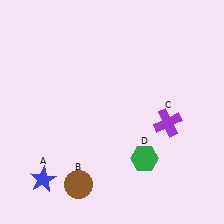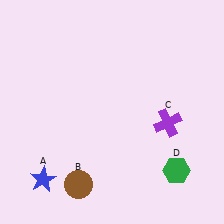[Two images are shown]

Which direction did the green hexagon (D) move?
The green hexagon (D) moved right.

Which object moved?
The green hexagon (D) moved right.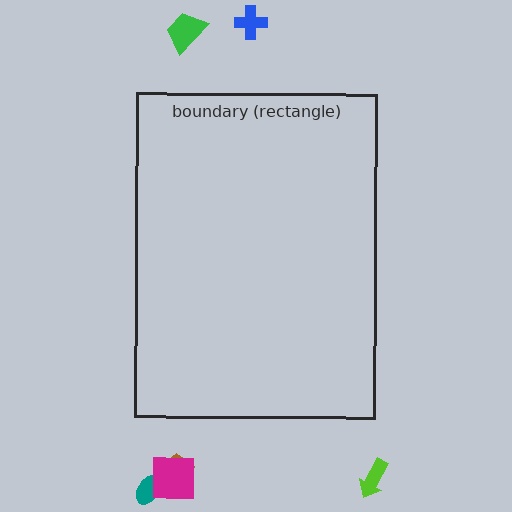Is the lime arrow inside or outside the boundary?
Outside.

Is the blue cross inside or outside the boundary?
Outside.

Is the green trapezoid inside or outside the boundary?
Outside.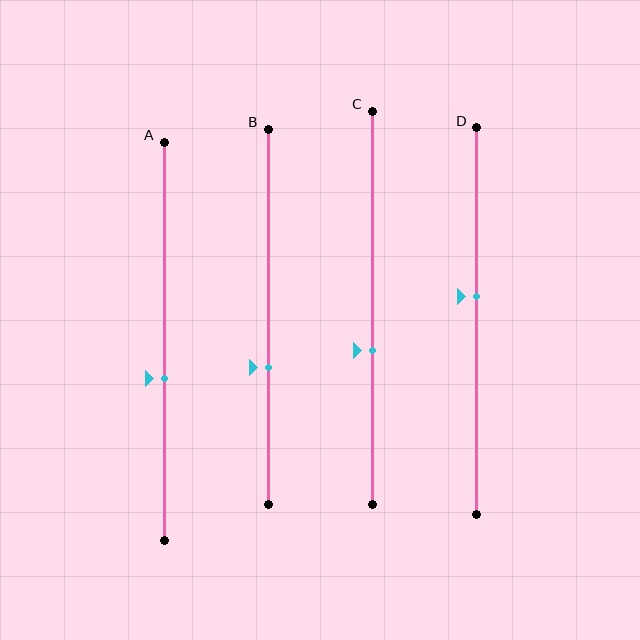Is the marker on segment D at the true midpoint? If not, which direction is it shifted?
No, the marker on segment D is shifted upward by about 6% of the segment length.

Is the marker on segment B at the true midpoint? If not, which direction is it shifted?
No, the marker on segment B is shifted downward by about 13% of the segment length.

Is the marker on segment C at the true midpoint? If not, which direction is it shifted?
No, the marker on segment C is shifted downward by about 11% of the segment length.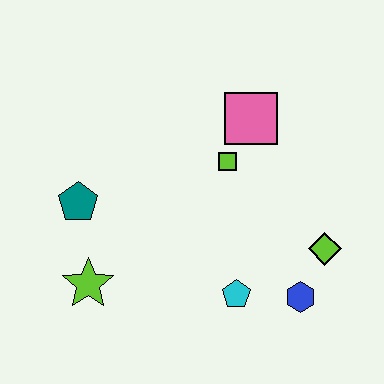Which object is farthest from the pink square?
The lime star is farthest from the pink square.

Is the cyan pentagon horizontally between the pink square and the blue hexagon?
No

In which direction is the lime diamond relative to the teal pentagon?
The lime diamond is to the right of the teal pentagon.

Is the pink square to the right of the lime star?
Yes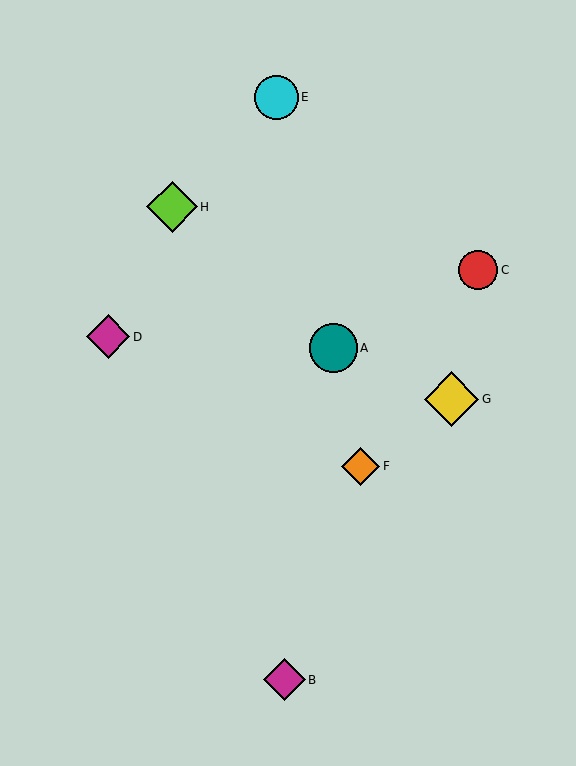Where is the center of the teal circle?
The center of the teal circle is at (333, 348).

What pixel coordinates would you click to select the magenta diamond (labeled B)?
Click at (284, 680) to select the magenta diamond B.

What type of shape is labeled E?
Shape E is a cyan circle.